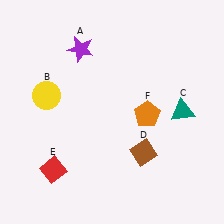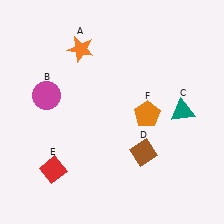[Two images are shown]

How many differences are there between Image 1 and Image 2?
There are 2 differences between the two images.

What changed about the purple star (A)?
In Image 1, A is purple. In Image 2, it changed to orange.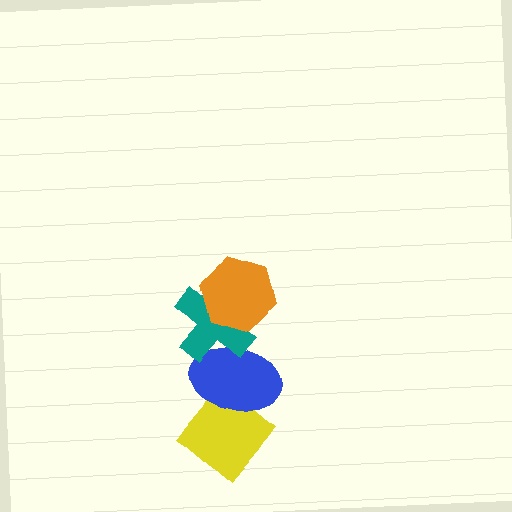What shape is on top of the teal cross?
The orange hexagon is on top of the teal cross.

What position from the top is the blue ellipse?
The blue ellipse is 3rd from the top.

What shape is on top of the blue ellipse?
The teal cross is on top of the blue ellipse.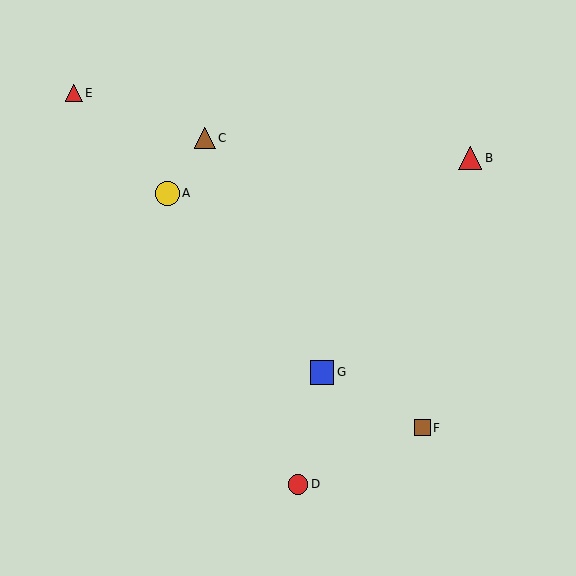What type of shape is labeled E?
Shape E is a red triangle.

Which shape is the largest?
The yellow circle (labeled A) is the largest.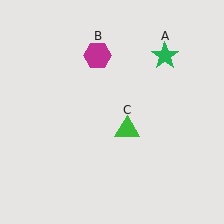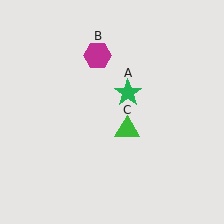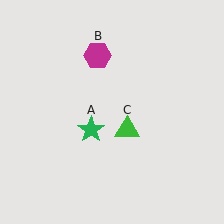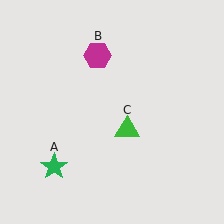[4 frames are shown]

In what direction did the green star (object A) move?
The green star (object A) moved down and to the left.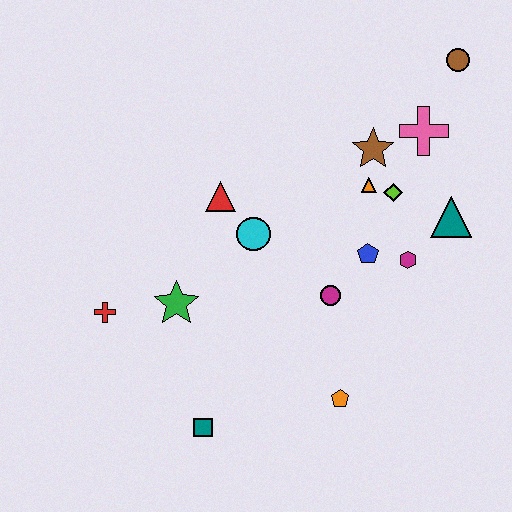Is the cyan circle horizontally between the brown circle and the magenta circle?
No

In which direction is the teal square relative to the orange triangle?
The teal square is below the orange triangle.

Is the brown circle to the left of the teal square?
No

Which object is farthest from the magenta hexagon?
The red cross is farthest from the magenta hexagon.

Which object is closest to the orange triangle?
The lime diamond is closest to the orange triangle.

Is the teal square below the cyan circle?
Yes